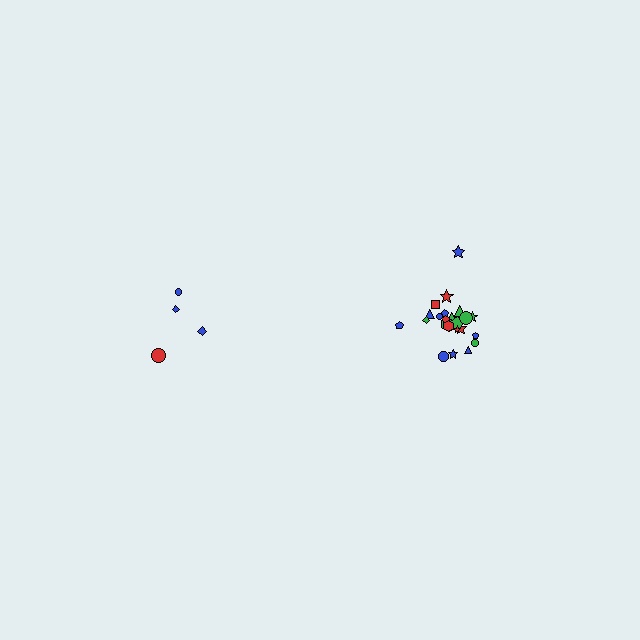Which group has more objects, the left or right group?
The right group.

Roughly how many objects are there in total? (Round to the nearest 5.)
Roughly 30 objects in total.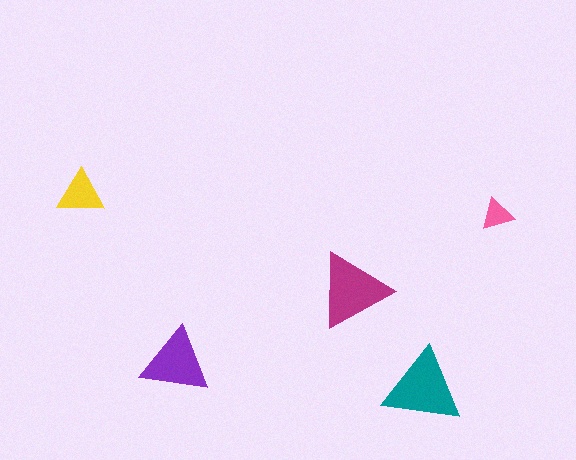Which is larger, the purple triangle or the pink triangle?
The purple one.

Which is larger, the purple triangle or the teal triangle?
The teal one.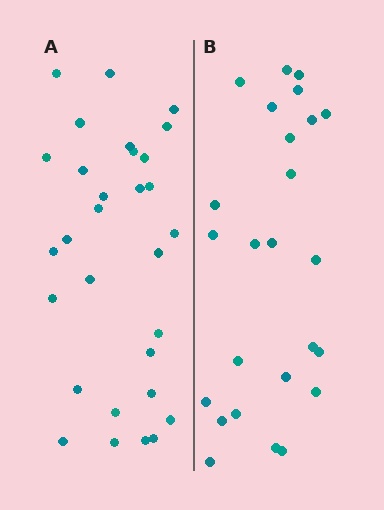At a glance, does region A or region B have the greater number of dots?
Region A (the left region) has more dots.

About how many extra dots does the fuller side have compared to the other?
Region A has about 5 more dots than region B.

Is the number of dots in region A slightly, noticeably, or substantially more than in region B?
Region A has only slightly more — the two regions are fairly close. The ratio is roughly 1.2 to 1.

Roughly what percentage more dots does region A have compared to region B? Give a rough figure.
About 20% more.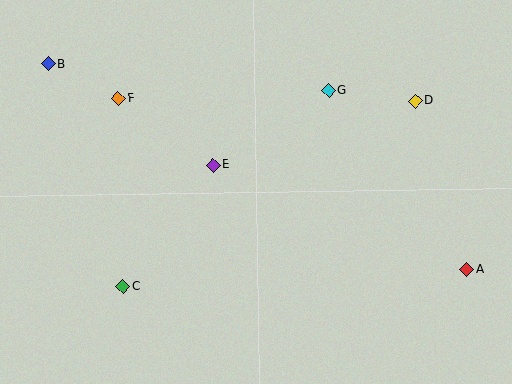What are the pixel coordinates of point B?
Point B is at (48, 64).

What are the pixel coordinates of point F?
Point F is at (118, 99).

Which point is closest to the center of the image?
Point E at (213, 165) is closest to the center.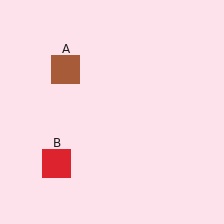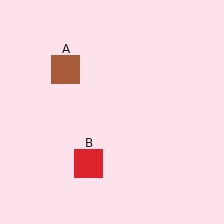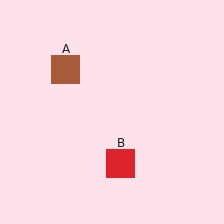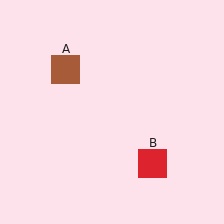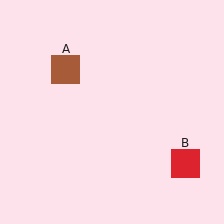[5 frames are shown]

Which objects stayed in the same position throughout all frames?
Brown square (object A) remained stationary.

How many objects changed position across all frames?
1 object changed position: red square (object B).